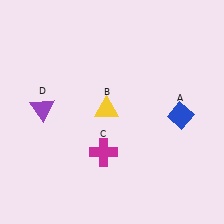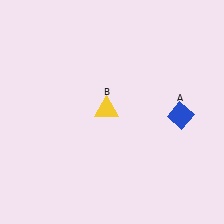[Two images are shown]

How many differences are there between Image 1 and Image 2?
There are 2 differences between the two images.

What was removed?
The magenta cross (C), the purple triangle (D) were removed in Image 2.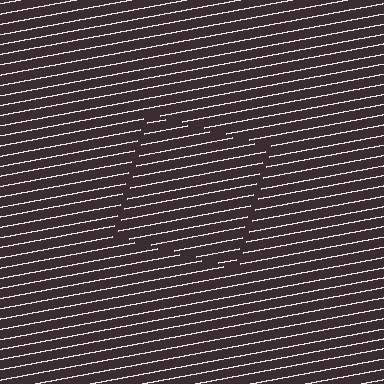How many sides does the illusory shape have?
4 sides — the line-ends trace a square.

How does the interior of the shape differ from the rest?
The interior of the shape contains the same grating, shifted by half a period — the contour is defined by the phase discontinuity where line-ends from the inner and outer gratings abut.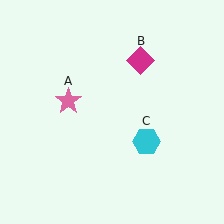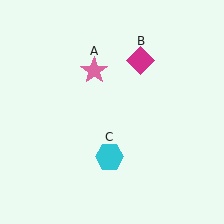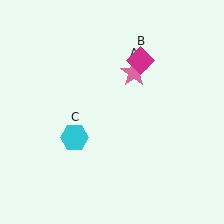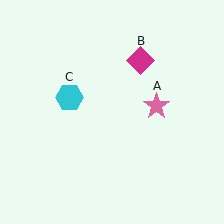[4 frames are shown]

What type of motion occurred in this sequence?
The pink star (object A), cyan hexagon (object C) rotated clockwise around the center of the scene.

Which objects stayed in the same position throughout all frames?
Magenta diamond (object B) remained stationary.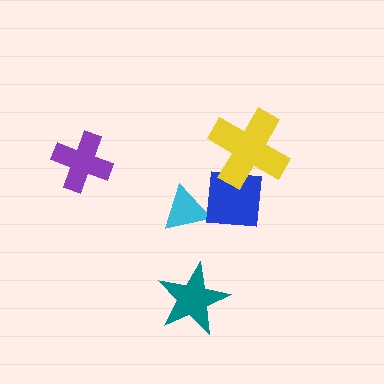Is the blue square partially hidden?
Yes, it is partially covered by another shape.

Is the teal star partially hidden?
No, no other shape covers it.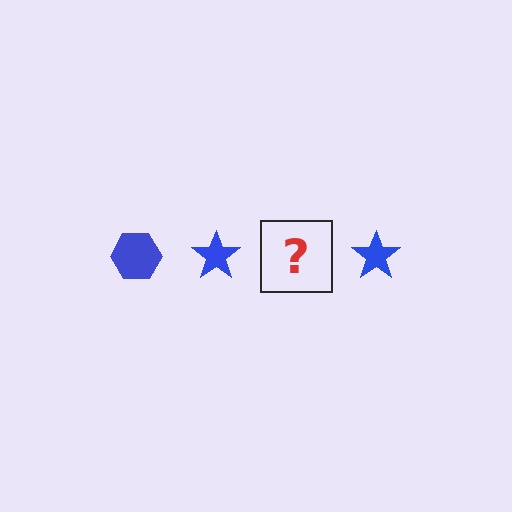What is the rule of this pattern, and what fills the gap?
The rule is that the pattern cycles through hexagon, star shapes in blue. The gap should be filled with a blue hexagon.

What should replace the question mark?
The question mark should be replaced with a blue hexagon.